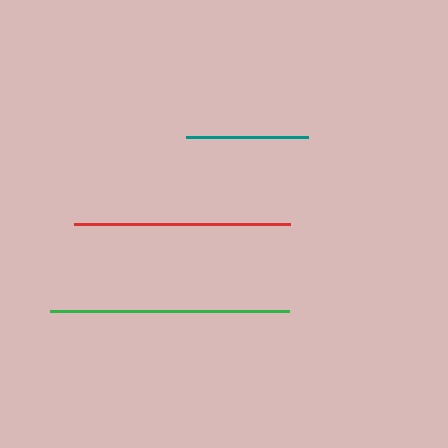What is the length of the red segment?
The red segment is approximately 216 pixels long.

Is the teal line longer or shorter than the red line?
The red line is longer than the teal line.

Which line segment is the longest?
The green line is the longest at approximately 239 pixels.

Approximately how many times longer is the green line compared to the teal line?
The green line is approximately 2.0 times the length of the teal line.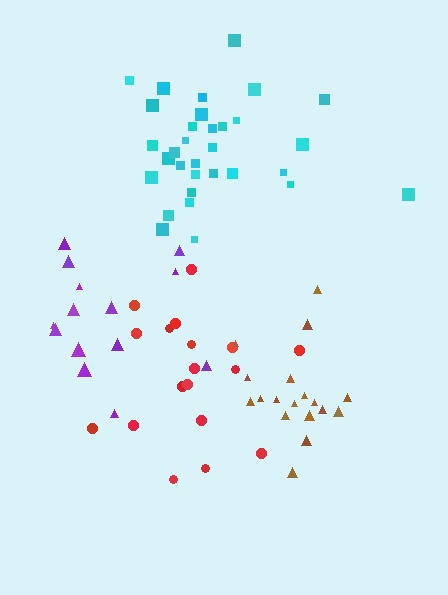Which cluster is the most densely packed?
Cyan.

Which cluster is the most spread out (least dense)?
Purple.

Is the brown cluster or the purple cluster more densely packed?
Brown.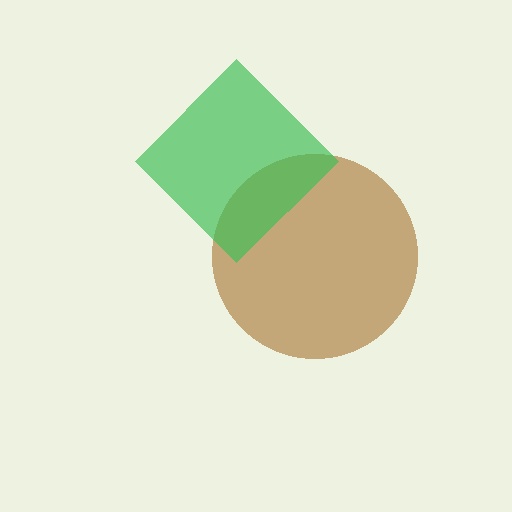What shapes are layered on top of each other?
The layered shapes are: a brown circle, a green diamond.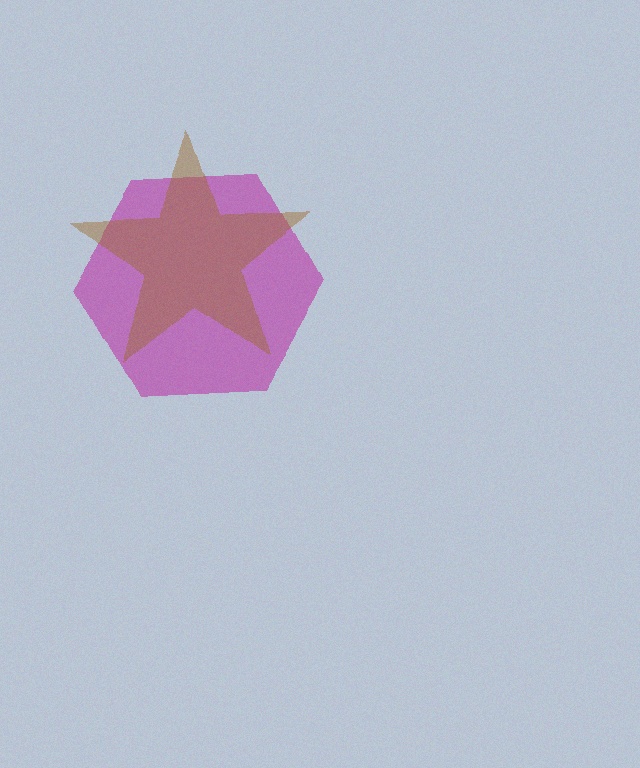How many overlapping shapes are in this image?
There are 2 overlapping shapes in the image.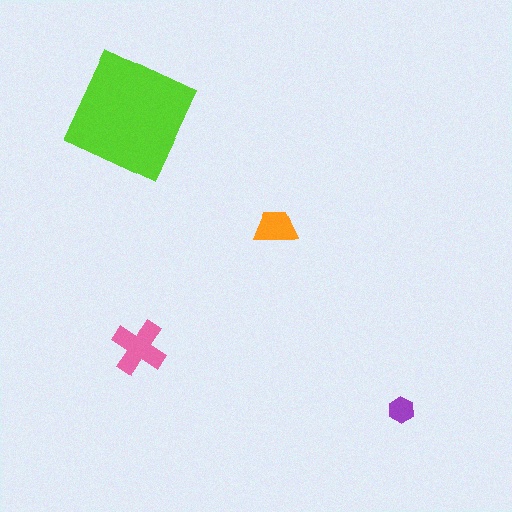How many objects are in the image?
There are 4 objects in the image.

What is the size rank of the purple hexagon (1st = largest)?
4th.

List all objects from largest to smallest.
The lime square, the pink cross, the orange trapezoid, the purple hexagon.